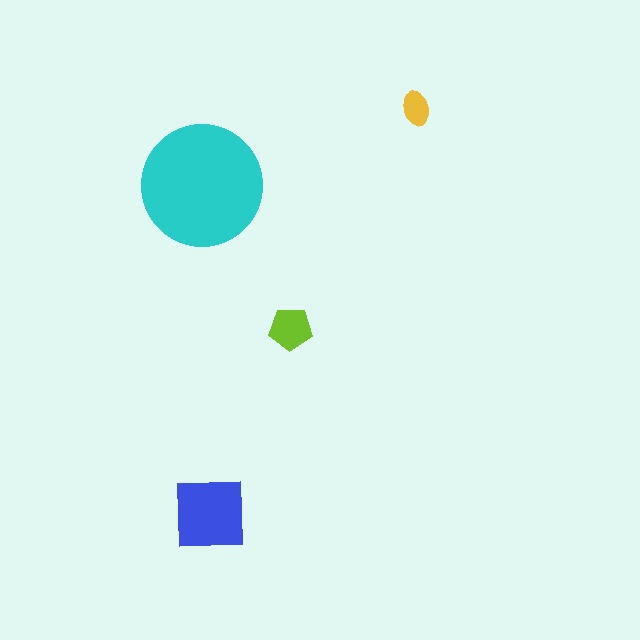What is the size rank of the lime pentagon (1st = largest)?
3rd.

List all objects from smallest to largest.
The yellow ellipse, the lime pentagon, the blue square, the cyan circle.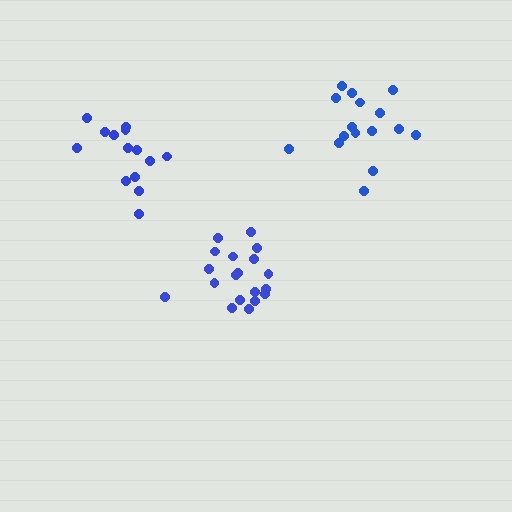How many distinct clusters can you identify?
There are 3 distinct clusters.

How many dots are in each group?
Group 1: 14 dots, Group 2: 19 dots, Group 3: 16 dots (49 total).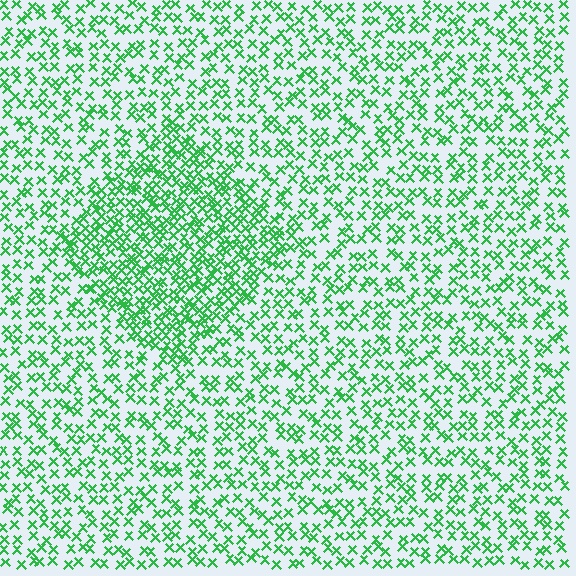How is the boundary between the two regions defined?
The boundary is defined by a change in element density (approximately 1.9x ratio). All elements are the same color, size, and shape.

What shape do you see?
I see a diamond.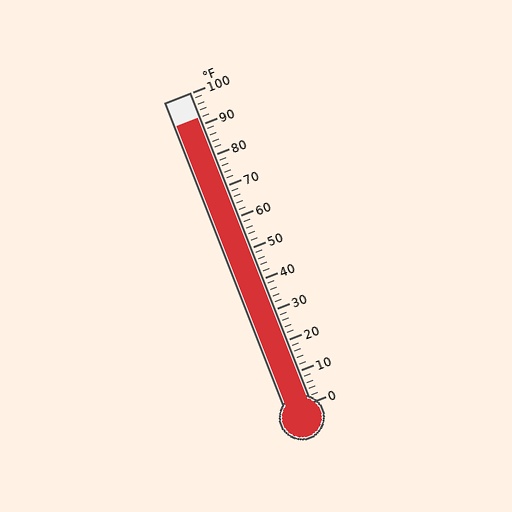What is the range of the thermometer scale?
The thermometer scale ranges from 0°F to 100°F.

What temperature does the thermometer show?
The thermometer shows approximately 92°F.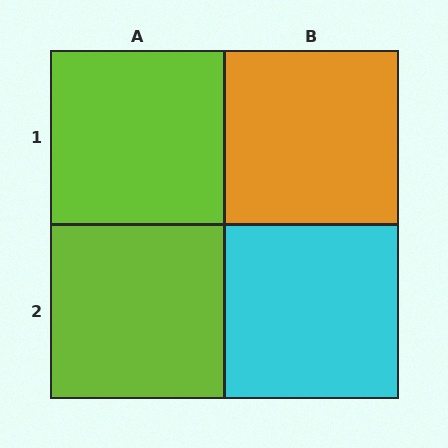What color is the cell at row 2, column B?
Cyan.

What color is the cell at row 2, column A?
Lime.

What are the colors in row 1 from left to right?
Lime, orange.